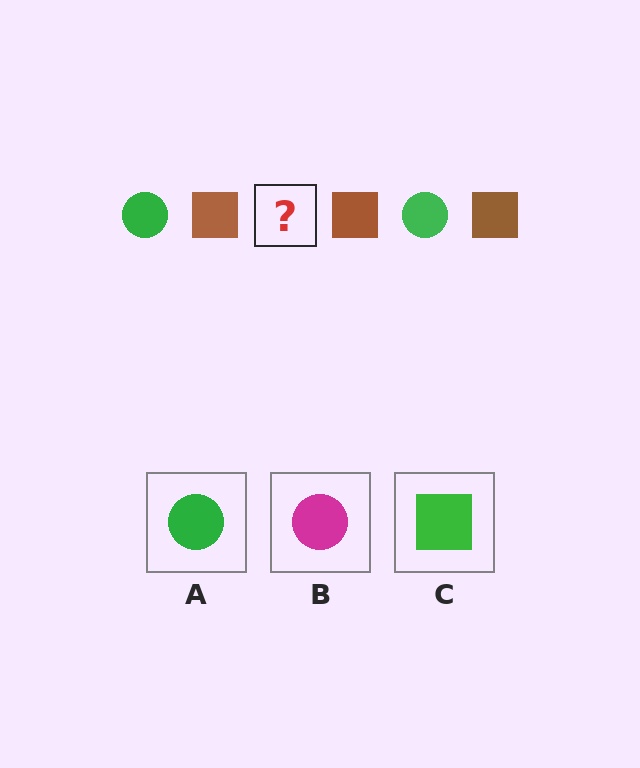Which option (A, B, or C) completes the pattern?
A.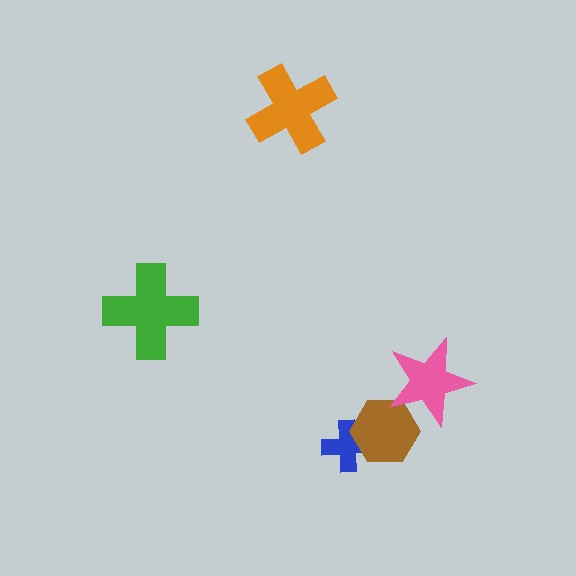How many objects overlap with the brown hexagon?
2 objects overlap with the brown hexagon.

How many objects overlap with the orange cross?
0 objects overlap with the orange cross.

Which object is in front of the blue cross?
The brown hexagon is in front of the blue cross.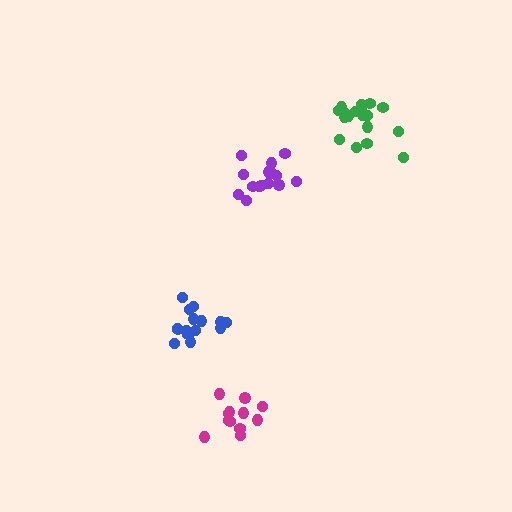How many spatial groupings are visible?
There are 4 spatial groupings.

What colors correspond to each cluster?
The clusters are colored: purple, green, blue, magenta.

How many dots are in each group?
Group 1: 15 dots, Group 2: 18 dots, Group 3: 15 dots, Group 4: 12 dots (60 total).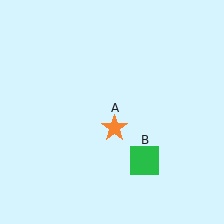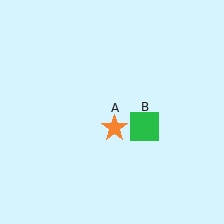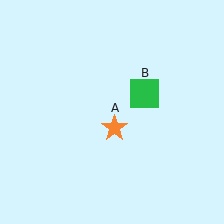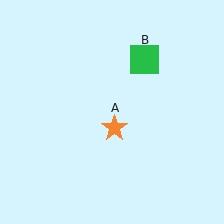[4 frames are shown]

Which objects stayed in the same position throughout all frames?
Orange star (object A) remained stationary.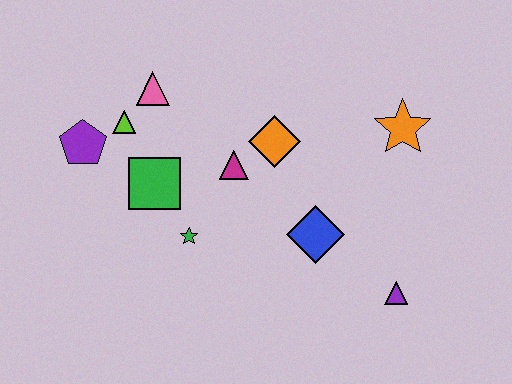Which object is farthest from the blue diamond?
The purple pentagon is farthest from the blue diamond.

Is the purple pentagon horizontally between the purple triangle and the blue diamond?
No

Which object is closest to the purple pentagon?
The lime triangle is closest to the purple pentagon.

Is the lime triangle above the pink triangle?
No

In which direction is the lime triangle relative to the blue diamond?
The lime triangle is to the left of the blue diamond.